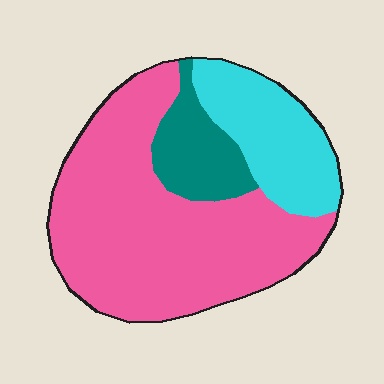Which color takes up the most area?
Pink, at roughly 65%.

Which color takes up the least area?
Teal, at roughly 15%.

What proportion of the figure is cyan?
Cyan covers roughly 25% of the figure.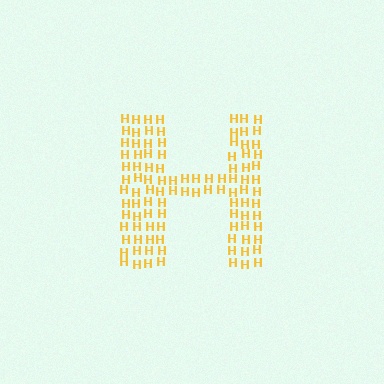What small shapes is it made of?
It is made of small letter H's.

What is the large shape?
The large shape is the letter H.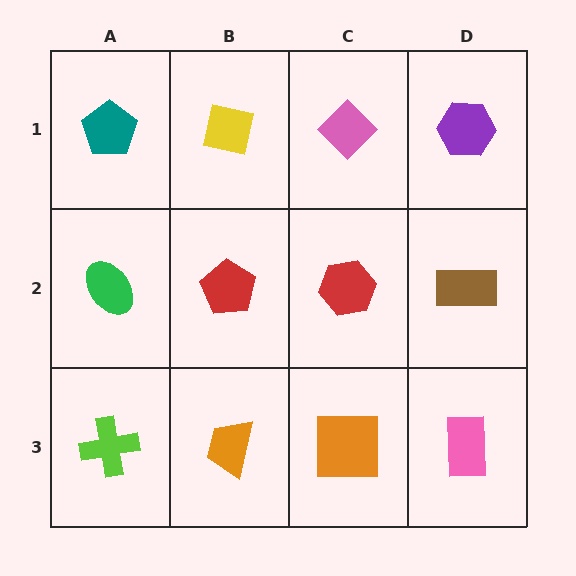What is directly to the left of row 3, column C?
An orange trapezoid.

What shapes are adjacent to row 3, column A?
A green ellipse (row 2, column A), an orange trapezoid (row 3, column B).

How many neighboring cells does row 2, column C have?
4.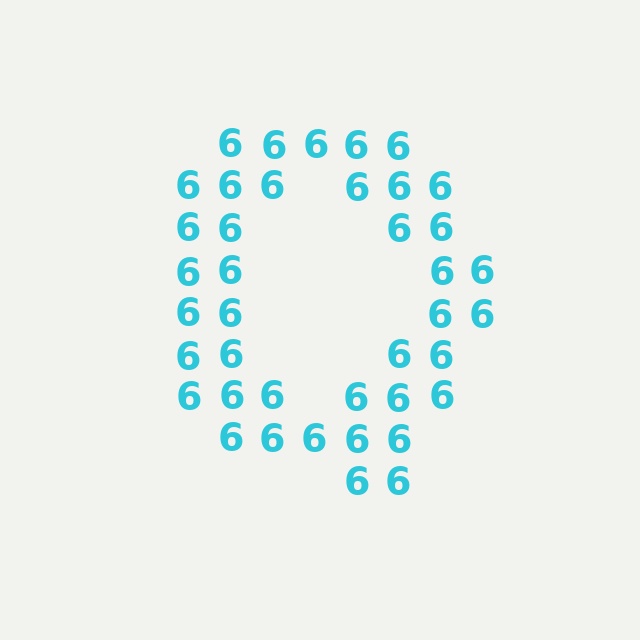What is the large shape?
The large shape is the letter Q.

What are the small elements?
The small elements are digit 6's.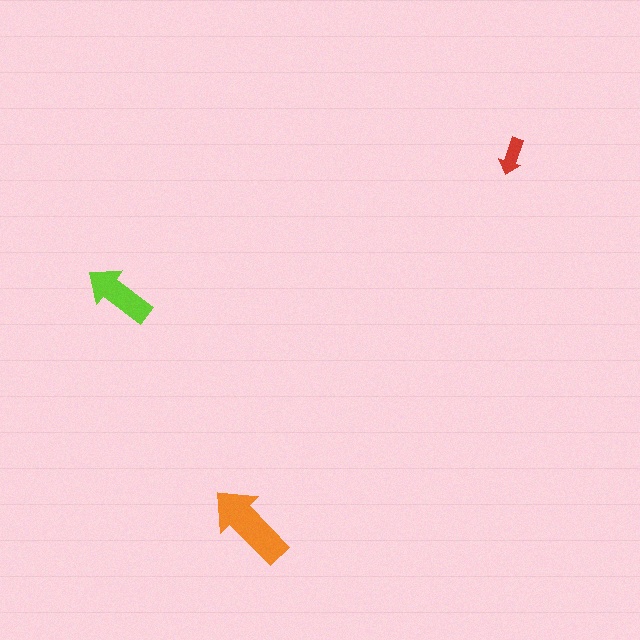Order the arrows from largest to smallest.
the orange one, the lime one, the red one.